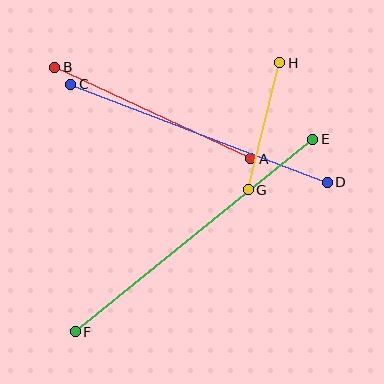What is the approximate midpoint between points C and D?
The midpoint is at approximately (199, 133) pixels.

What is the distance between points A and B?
The distance is approximately 216 pixels.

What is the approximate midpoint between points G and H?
The midpoint is at approximately (264, 126) pixels.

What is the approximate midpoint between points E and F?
The midpoint is at approximately (194, 235) pixels.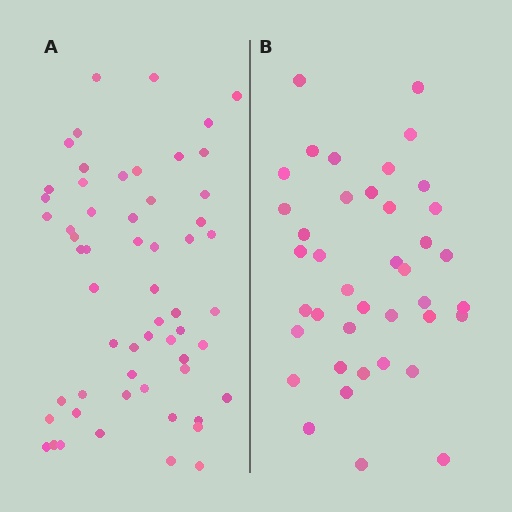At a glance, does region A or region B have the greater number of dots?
Region A (the left region) has more dots.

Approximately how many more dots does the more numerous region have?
Region A has approximately 20 more dots than region B.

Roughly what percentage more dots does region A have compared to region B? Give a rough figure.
About 45% more.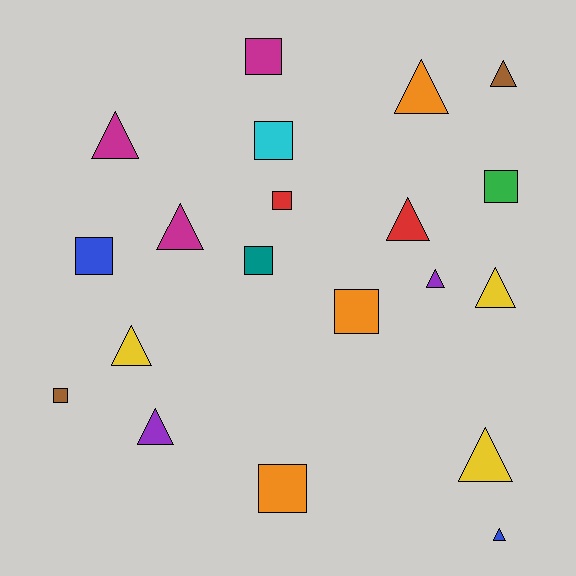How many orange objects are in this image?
There are 3 orange objects.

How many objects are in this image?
There are 20 objects.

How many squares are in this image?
There are 9 squares.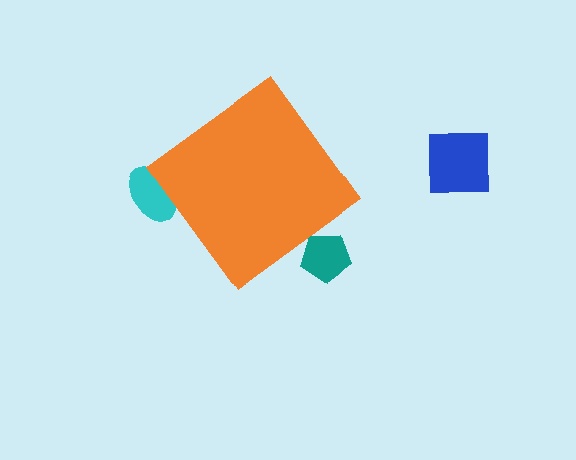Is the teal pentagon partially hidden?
Yes, the teal pentagon is partially hidden behind the orange diamond.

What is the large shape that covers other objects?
An orange diamond.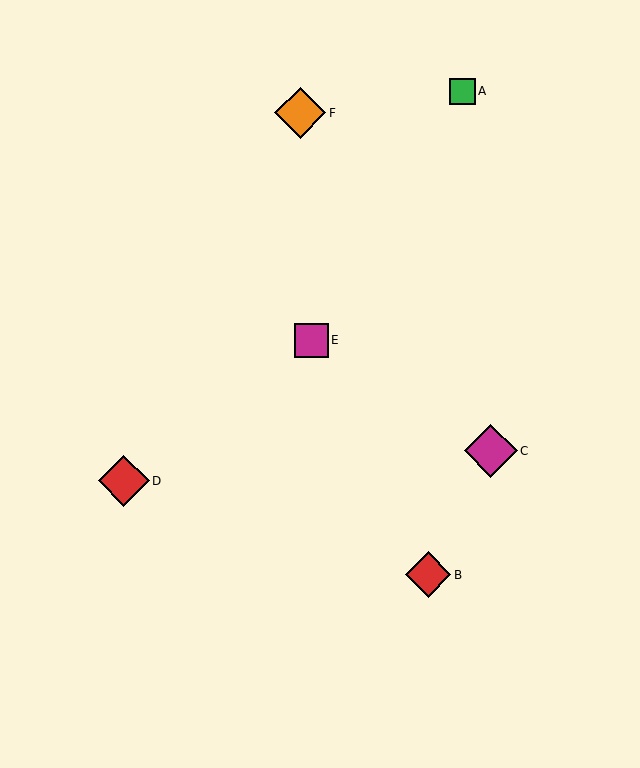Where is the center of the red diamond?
The center of the red diamond is at (124, 481).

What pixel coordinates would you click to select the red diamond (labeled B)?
Click at (428, 575) to select the red diamond B.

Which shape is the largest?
The magenta diamond (labeled C) is the largest.